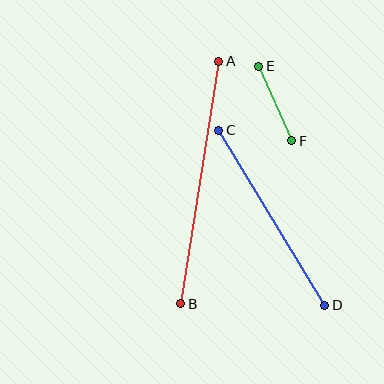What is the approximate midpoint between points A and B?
The midpoint is at approximately (200, 182) pixels.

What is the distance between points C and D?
The distance is approximately 205 pixels.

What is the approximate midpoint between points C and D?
The midpoint is at approximately (272, 218) pixels.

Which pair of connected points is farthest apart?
Points A and B are farthest apart.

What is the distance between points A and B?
The distance is approximately 246 pixels.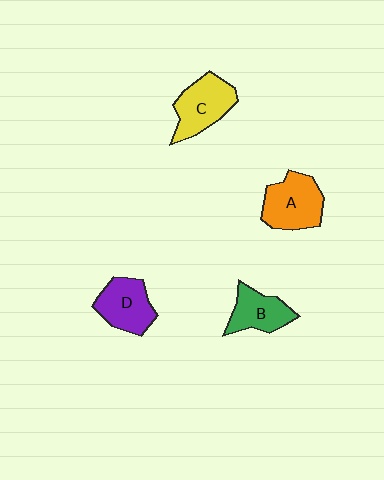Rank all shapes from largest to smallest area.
From largest to smallest: A (orange), C (yellow), D (purple), B (green).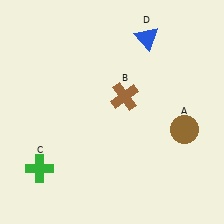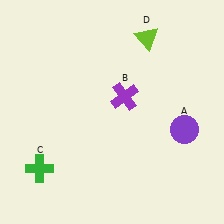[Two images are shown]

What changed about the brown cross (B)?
In Image 1, B is brown. In Image 2, it changed to purple.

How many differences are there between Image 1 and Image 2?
There are 3 differences between the two images.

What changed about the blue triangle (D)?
In Image 1, D is blue. In Image 2, it changed to lime.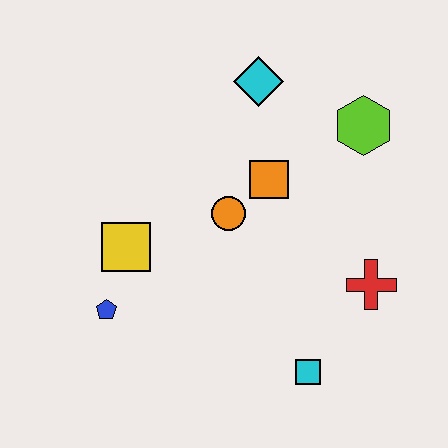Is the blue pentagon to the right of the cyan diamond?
No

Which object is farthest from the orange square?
The blue pentagon is farthest from the orange square.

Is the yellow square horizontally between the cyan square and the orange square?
No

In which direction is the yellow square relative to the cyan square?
The yellow square is to the left of the cyan square.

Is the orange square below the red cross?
No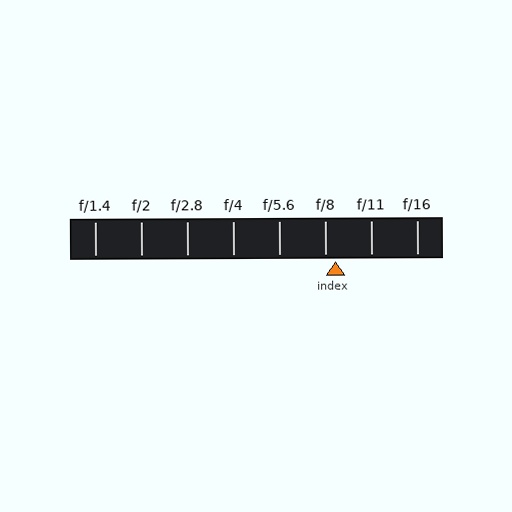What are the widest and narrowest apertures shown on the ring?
The widest aperture shown is f/1.4 and the narrowest is f/16.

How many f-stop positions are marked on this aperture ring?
There are 8 f-stop positions marked.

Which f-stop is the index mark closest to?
The index mark is closest to f/8.